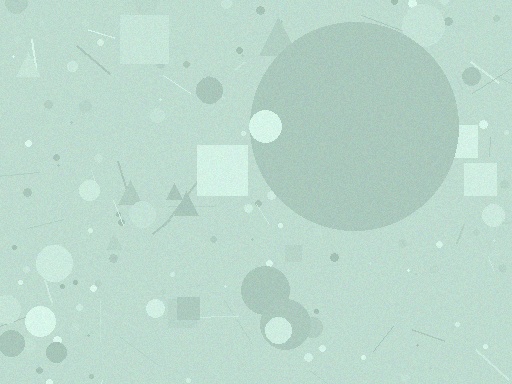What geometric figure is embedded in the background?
A circle is embedded in the background.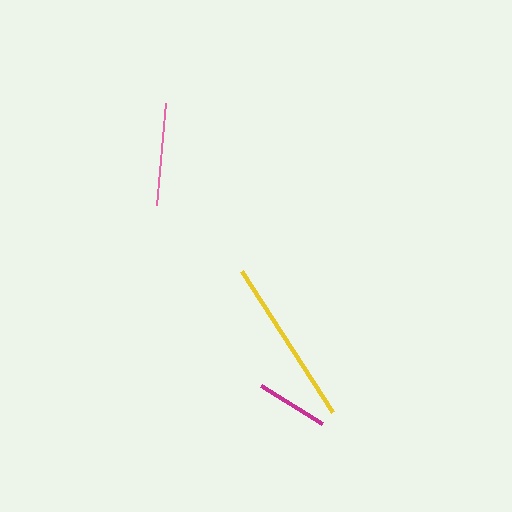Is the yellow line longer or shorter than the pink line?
The yellow line is longer than the pink line.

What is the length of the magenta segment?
The magenta segment is approximately 72 pixels long.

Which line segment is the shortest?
The magenta line is the shortest at approximately 72 pixels.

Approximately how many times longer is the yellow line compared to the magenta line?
The yellow line is approximately 2.3 times the length of the magenta line.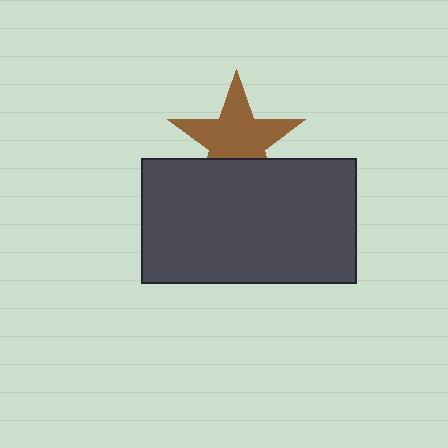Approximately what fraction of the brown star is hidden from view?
Roughly 30% of the brown star is hidden behind the dark gray rectangle.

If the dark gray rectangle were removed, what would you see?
You would see the complete brown star.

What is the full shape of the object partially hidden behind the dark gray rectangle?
The partially hidden object is a brown star.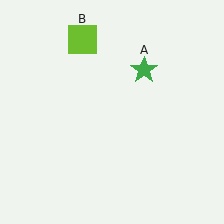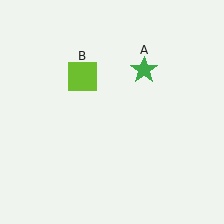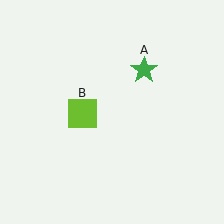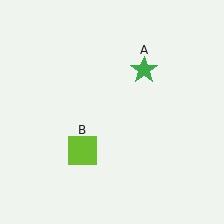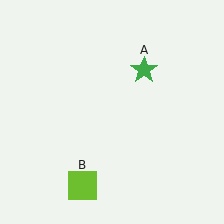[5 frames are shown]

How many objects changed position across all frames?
1 object changed position: lime square (object B).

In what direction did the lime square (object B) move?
The lime square (object B) moved down.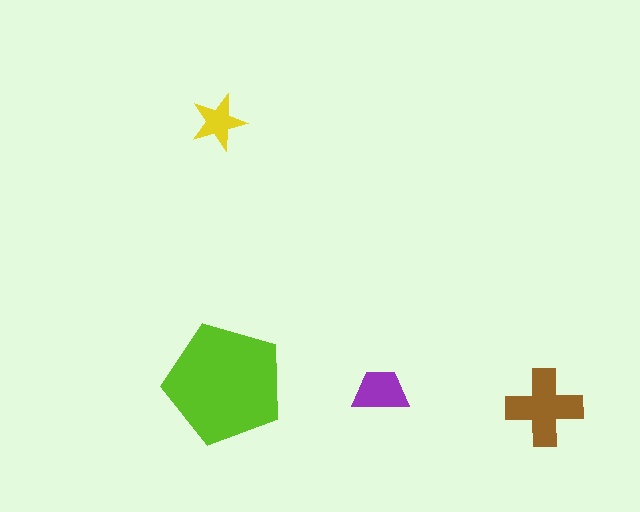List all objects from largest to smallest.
The lime pentagon, the brown cross, the purple trapezoid, the yellow star.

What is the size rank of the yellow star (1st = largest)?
4th.